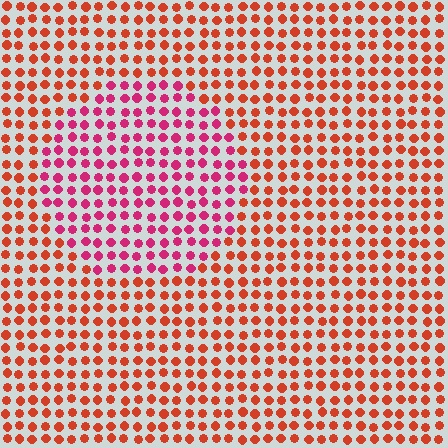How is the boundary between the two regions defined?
The boundary is defined purely by a slight shift in hue (about 37 degrees). Spacing, size, and orientation are identical on both sides.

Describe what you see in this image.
The image is filled with small red elements in a uniform arrangement. A circle-shaped region is visible where the elements are tinted to a slightly different hue, forming a subtle color boundary.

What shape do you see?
I see a circle.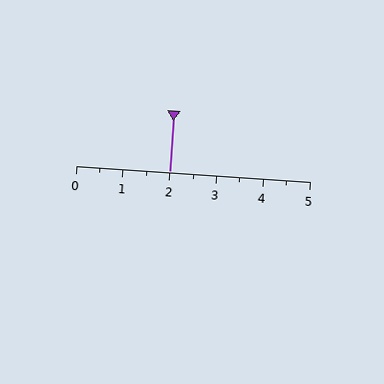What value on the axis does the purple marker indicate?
The marker indicates approximately 2.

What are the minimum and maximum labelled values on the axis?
The axis runs from 0 to 5.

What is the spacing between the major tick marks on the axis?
The major ticks are spaced 1 apart.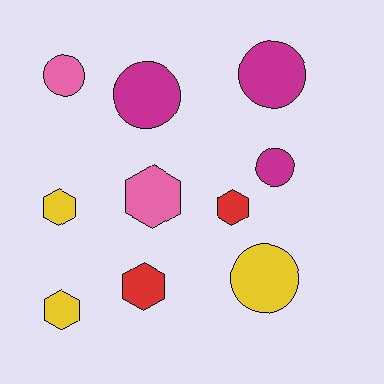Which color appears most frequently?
Magenta, with 3 objects.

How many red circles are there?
There are no red circles.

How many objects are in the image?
There are 10 objects.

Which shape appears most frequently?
Circle, with 5 objects.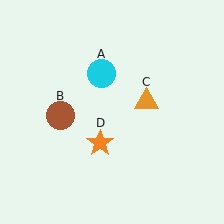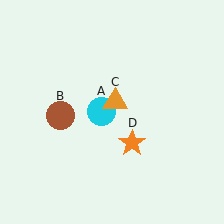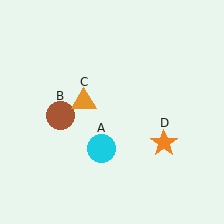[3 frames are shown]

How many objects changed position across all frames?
3 objects changed position: cyan circle (object A), orange triangle (object C), orange star (object D).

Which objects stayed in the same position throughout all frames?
Brown circle (object B) remained stationary.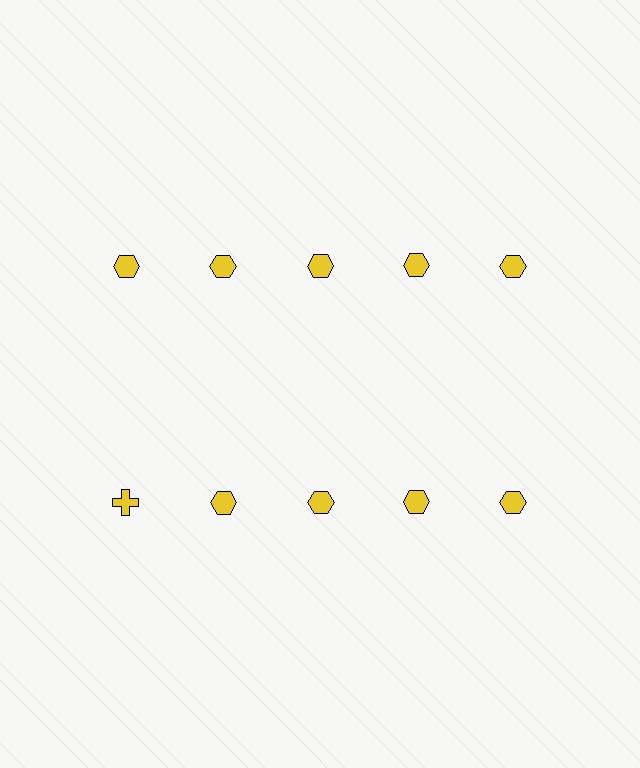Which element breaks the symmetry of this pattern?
The yellow cross in the second row, leftmost column breaks the symmetry. All other shapes are yellow hexagons.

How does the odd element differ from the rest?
It has a different shape: cross instead of hexagon.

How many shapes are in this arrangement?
There are 10 shapes arranged in a grid pattern.